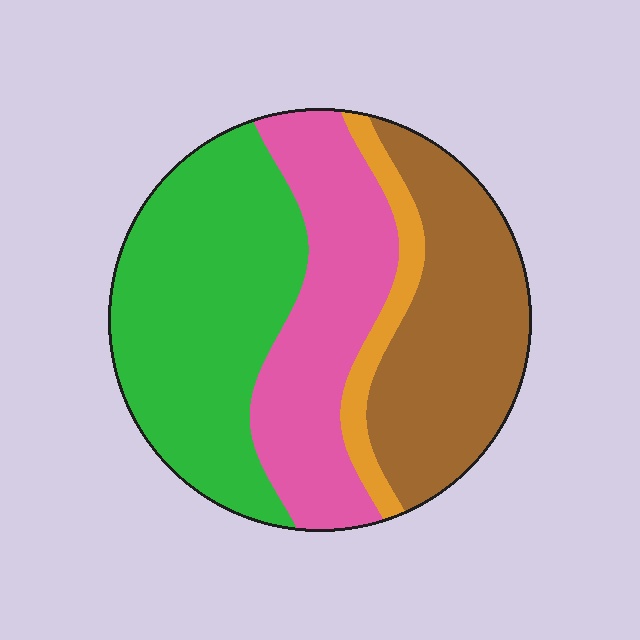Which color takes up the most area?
Green, at roughly 35%.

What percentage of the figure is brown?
Brown takes up about one quarter (1/4) of the figure.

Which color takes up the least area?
Orange, at roughly 10%.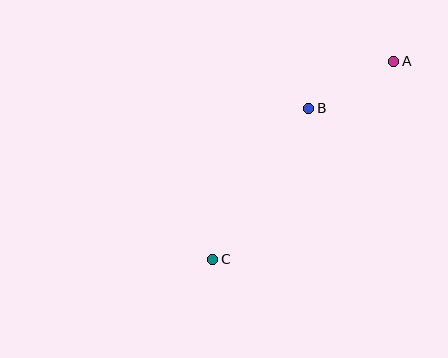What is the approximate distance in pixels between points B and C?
The distance between B and C is approximately 179 pixels.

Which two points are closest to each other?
Points A and B are closest to each other.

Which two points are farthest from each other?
Points A and C are farthest from each other.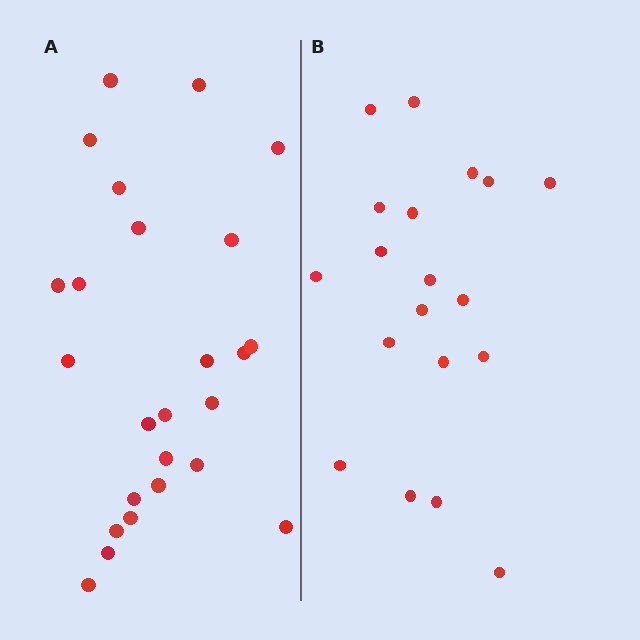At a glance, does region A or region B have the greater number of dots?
Region A (the left region) has more dots.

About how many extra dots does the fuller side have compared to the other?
Region A has about 6 more dots than region B.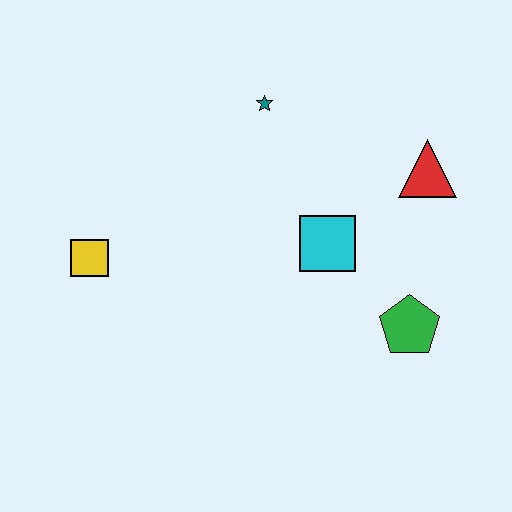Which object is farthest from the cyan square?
The yellow square is farthest from the cyan square.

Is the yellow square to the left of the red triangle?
Yes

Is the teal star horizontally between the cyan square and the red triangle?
No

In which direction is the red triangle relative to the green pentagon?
The red triangle is above the green pentagon.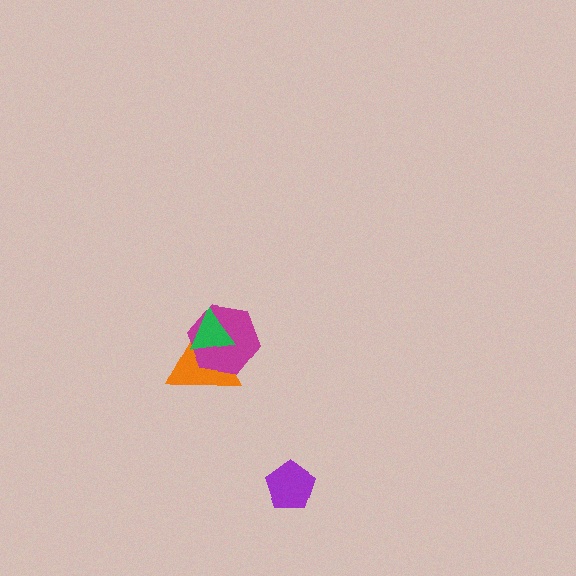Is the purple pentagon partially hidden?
No, no other shape covers it.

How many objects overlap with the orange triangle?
2 objects overlap with the orange triangle.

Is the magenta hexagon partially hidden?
Yes, it is partially covered by another shape.